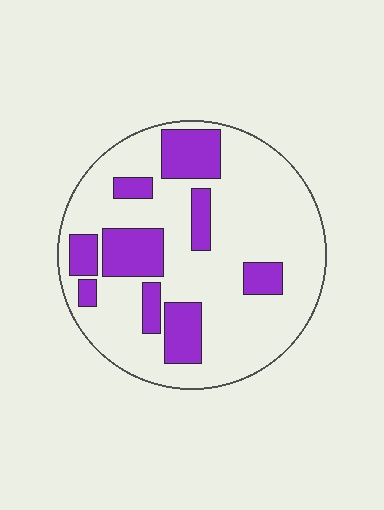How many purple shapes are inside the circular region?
9.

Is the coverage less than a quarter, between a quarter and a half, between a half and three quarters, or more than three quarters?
Between a quarter and a half.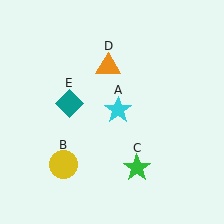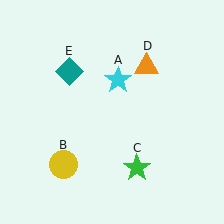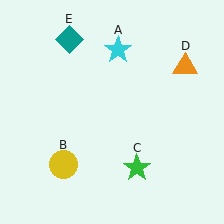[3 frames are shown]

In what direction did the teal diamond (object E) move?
The teal diamond (object E) moved up.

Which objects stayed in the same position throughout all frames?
Yellow circle (object B) and green star (object C) remained stationary.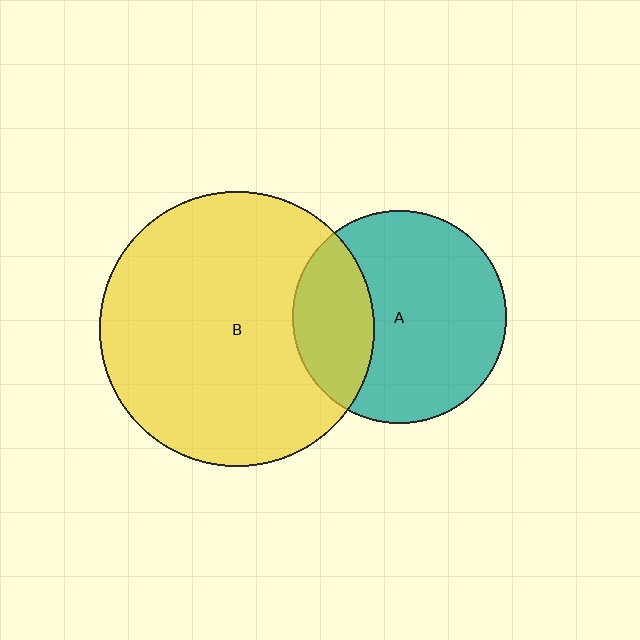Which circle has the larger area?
Circle B (yellow).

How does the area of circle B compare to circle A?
Approximately 1.7 times.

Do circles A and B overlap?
Yes.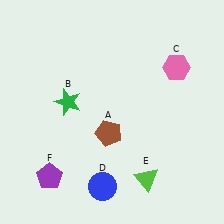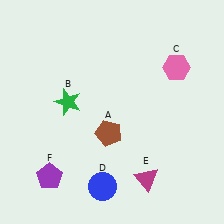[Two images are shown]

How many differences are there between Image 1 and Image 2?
There is 1 difference between the two images.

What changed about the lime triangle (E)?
In Image 1, E is lime. In Image 2, it changed to magenta.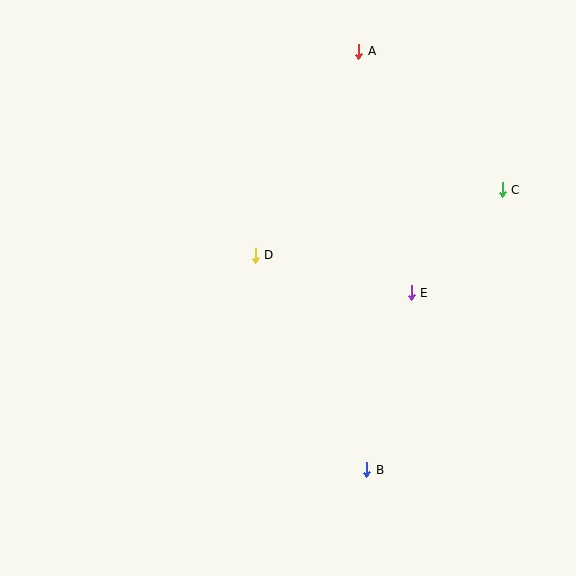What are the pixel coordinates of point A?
Point A is at (359, 51).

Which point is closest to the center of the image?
Point D at (255, 255) is closest to the center.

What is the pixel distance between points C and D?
The distance between C and D is 256 pixels.